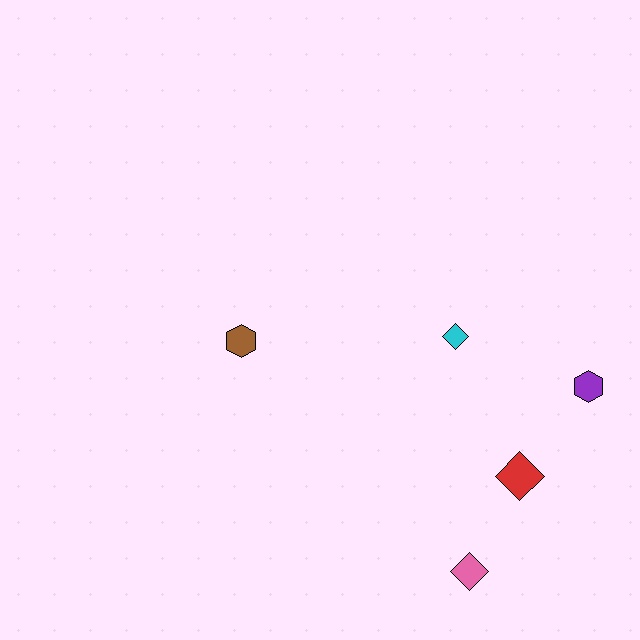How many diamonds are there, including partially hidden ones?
There are 3 diamonds.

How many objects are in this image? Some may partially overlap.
There are 5 objects.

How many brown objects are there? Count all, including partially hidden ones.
There is 1 brown object.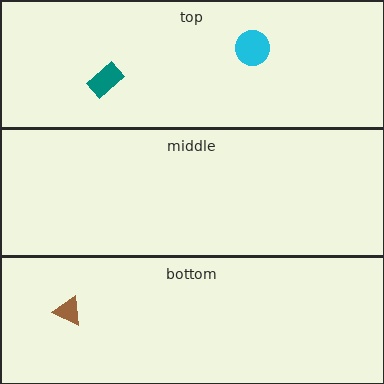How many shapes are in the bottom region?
1.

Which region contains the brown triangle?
The bottom region.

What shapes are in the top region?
The cyan circle, the teal rectangle.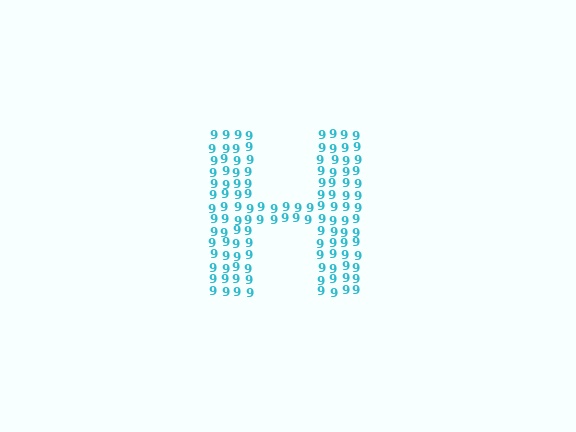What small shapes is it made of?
It is made of small digit 9's.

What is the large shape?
The large shape is the letter H.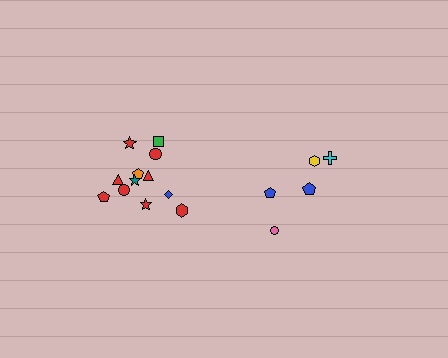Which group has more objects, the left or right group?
The left group.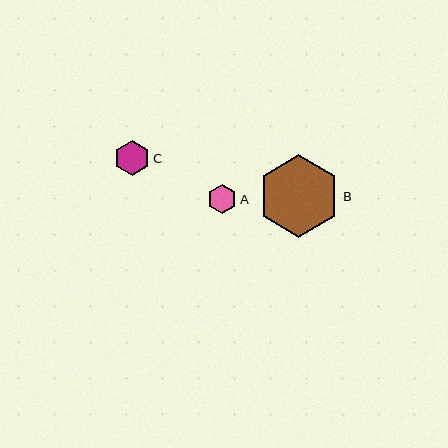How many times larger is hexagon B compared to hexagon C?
Hexagon B is approximately 2.3 times the size of hexagon C.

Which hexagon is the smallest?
Hexagon A is the smallest with a size of approximately 29 pixels.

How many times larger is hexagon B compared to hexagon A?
Hexagon B is approximately 2.8 times the size of hexagon A.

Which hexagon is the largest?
Hexagon B is the largest with a size of approximately 83 pixels.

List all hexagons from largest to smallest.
From largest to smallest: B, C, A.